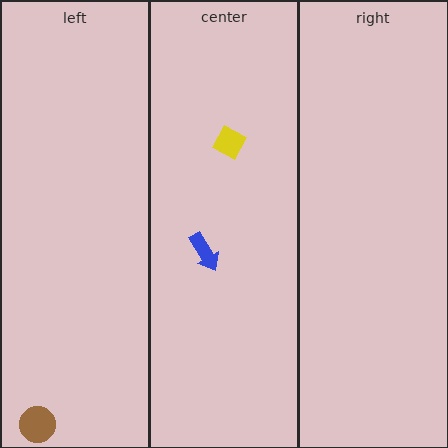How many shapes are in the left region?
1.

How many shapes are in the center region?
2.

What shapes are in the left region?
The brown circle.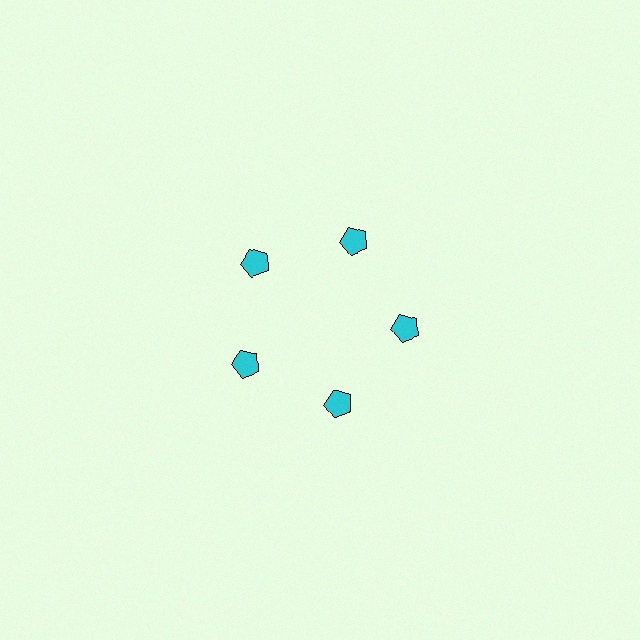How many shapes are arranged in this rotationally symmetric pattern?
There are 5 shapes, arranged in 5 groups of 1.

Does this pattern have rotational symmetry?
Yes, this pattern has 5-fold rotational symmetry. It looks the same after rotating 72 degrees around the center.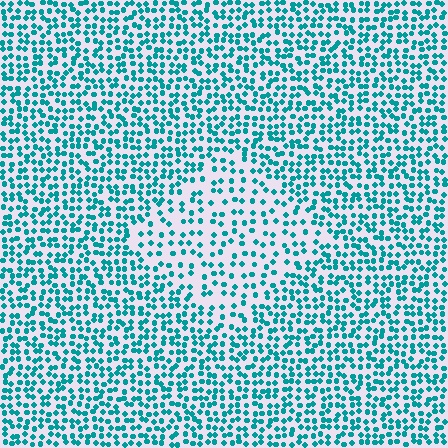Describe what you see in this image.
The image contains small teal elements arranged at two different densities. A diamond-shaped region is visible where the elements are less densely packed than the surrounding area.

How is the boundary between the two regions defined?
The boundary is defined by a change in element density (approximately 1.9x ratio). All elements are the same color, size, and shape.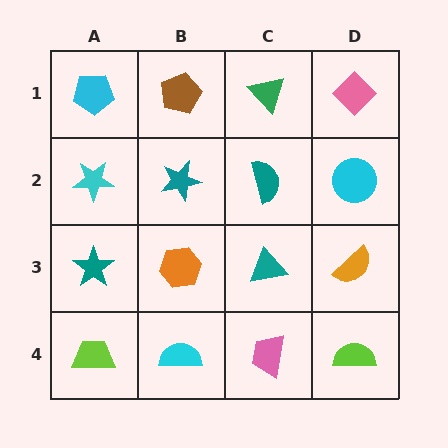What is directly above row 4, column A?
A teal star.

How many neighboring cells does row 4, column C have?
3.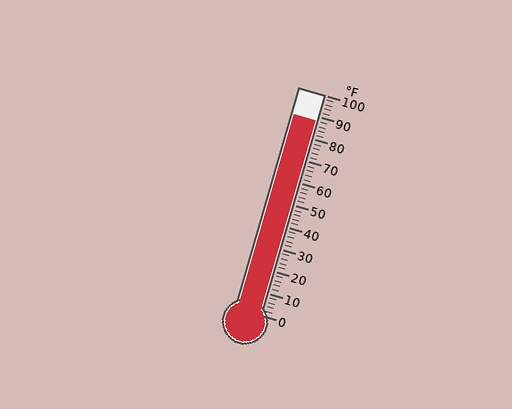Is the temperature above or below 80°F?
The temperature is above 80°F.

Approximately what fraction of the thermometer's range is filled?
The thermometer is filled to approximately 90% of its range.